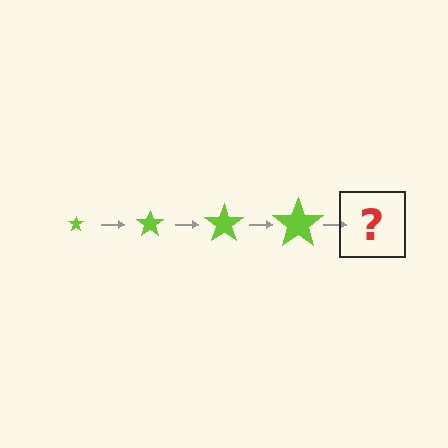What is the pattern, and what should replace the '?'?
The pattern is that the star gets progressively larger each step. The '?' should be a lime star, larger than the previous one.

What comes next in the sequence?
The next element should be a lime star, larger than the previous one.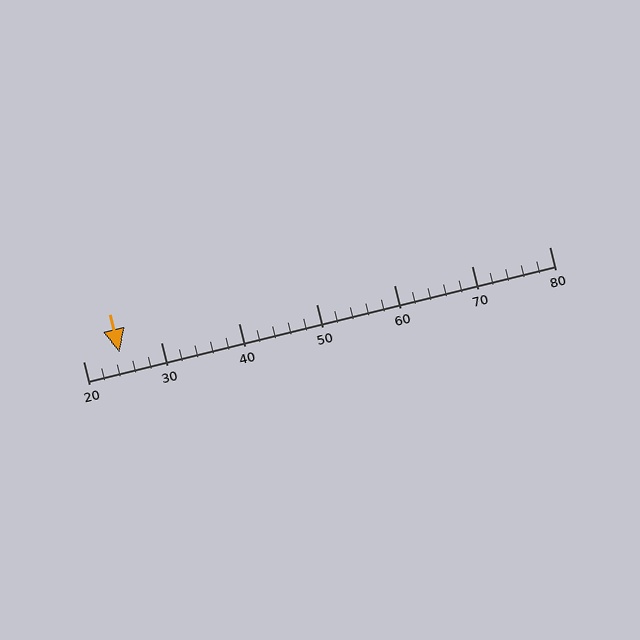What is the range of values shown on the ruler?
The ruler shows values from 20 to 80.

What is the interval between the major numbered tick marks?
The major tick marks are spaced 10 units apart.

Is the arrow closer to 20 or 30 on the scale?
The arrow is closer to 20.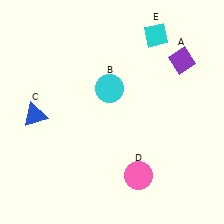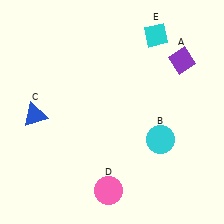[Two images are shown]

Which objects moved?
The objects that moved are: the cyan circle (B), the pink circle (D).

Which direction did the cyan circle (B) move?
The cyan circle (B) moved down.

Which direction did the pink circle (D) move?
The pink circle (D) moved left.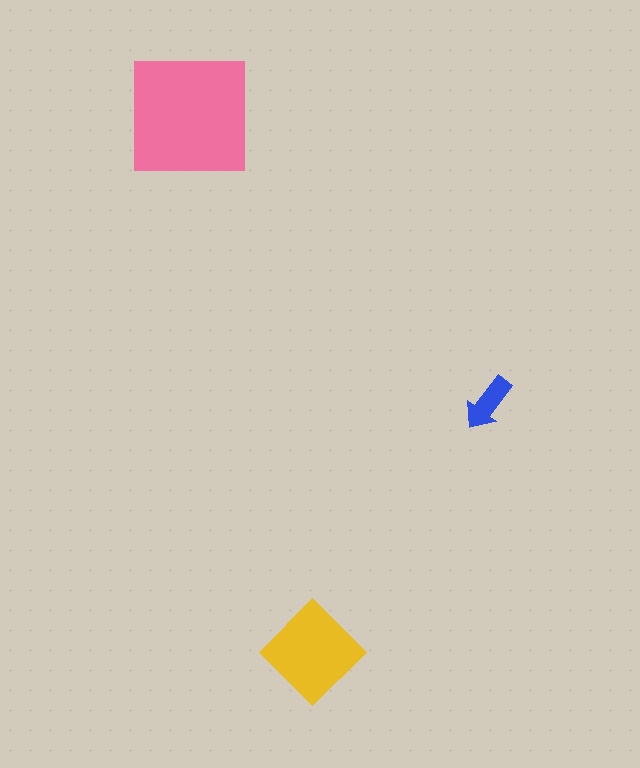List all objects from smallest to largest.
The blue arrow, the yellow diamond, the pink square.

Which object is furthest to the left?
The pink square is leftmost.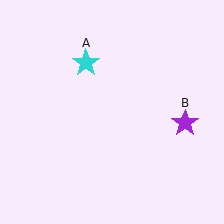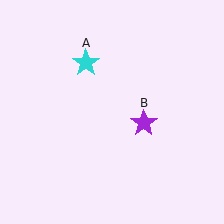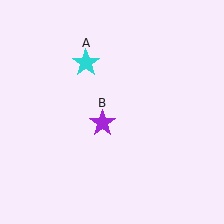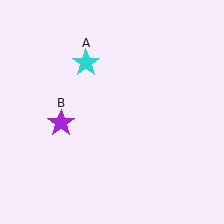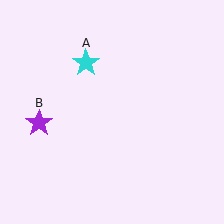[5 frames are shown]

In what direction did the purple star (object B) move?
The purple star (object B) moved left.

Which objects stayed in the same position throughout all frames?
Cyan star (object A) remained stationary.